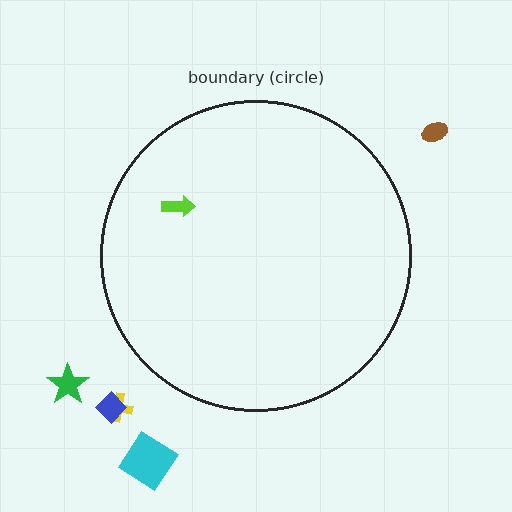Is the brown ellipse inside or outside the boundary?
Outside.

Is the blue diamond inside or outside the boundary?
Outside.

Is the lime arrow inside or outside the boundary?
Inside.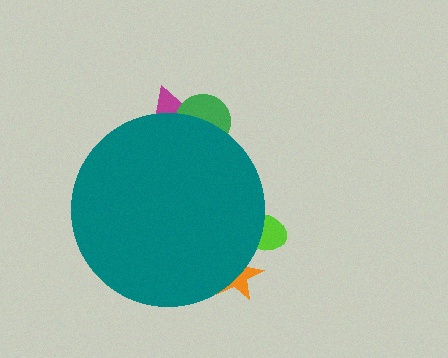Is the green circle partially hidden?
Yes, the green circle is partially hidden behind the teal circle.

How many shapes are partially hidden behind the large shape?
4 shapes are partially hidden.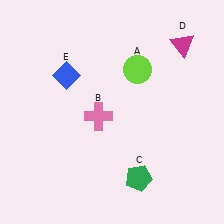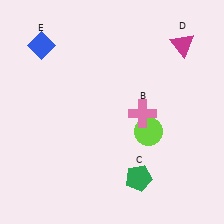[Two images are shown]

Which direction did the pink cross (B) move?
The pink cross (B) moved right.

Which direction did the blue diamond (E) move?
The blue diamond (E) moved up.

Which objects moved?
The objects that moved are: the lime circle (A), the pink cross (B), the blue diamond (E).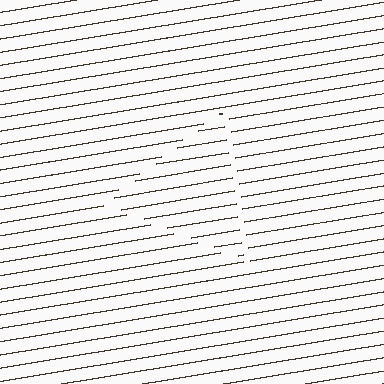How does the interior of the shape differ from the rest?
The interior of the shape contains the same grating, shifted by half a period — the contour is defined by the phase discontinuity where line-ends from the inner and outer gratings abut.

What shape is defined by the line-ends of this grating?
An illusory triangle. The interior of the shape contains the same grating, shifted by half a period — the contour is defined by the phase discontinuity where line-ends from the inner and outer gratings abut.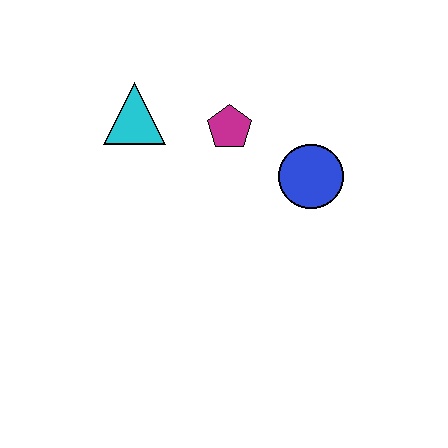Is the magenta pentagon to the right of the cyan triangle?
Yes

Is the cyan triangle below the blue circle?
No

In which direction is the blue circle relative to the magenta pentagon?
The blue circle is to the right of the magenta pentagon.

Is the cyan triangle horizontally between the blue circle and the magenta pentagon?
No